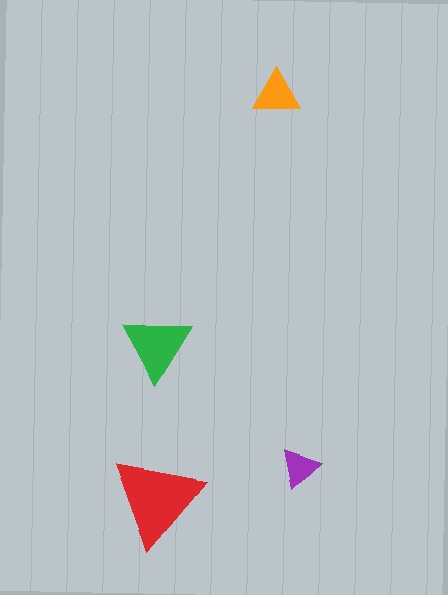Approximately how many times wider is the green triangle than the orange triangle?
About 1.5 times wider.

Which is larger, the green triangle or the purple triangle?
The green one.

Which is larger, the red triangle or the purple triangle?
The red one.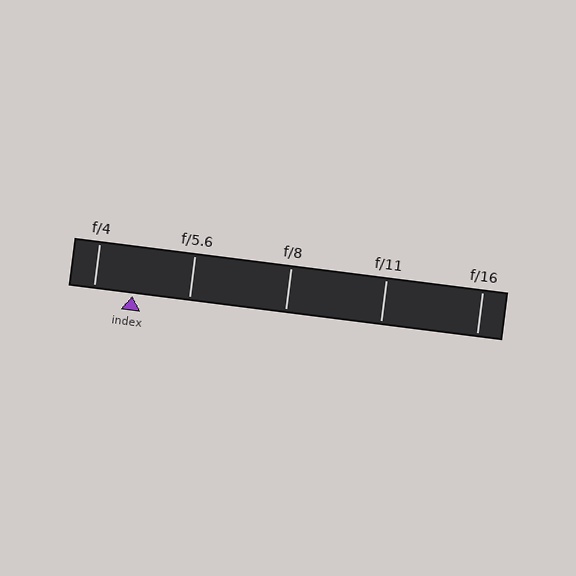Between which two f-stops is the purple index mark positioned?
The index mark is between f/4 and f/5.6.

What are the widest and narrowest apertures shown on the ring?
The widest aperture shown is f/4 and the narrowest is f/16.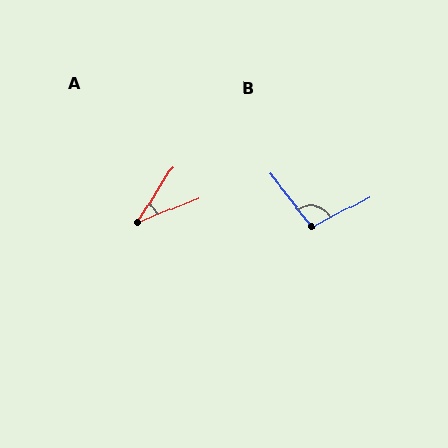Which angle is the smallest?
A, at approximately 36 degrees.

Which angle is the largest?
B, at approximately 100 degrees.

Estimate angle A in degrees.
Approximately 36 degrees.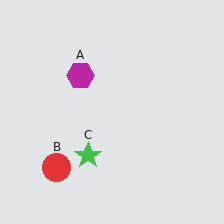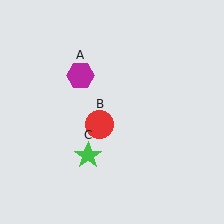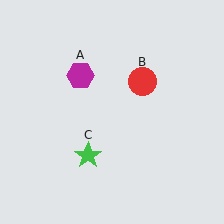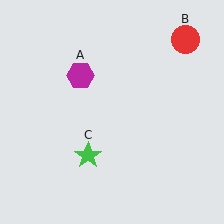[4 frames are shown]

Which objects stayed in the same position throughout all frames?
Magenta hexagon (object A) and green star (object C) remained stationary.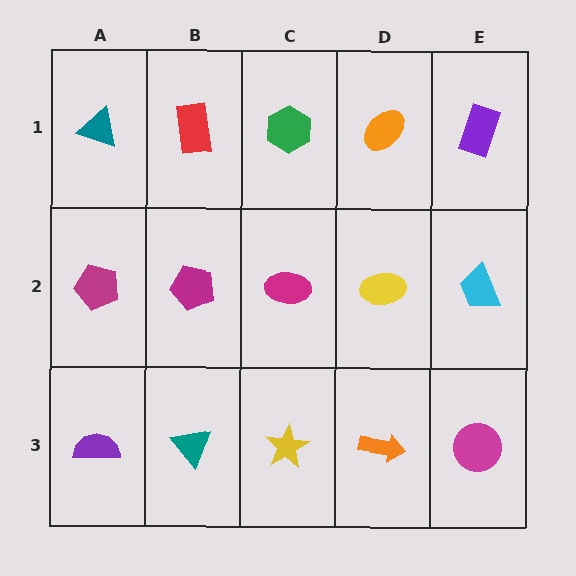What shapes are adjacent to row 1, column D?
A yellow ellipse (row 2, column D), a green hexagon (row 1, column C), a purple rectangle (row 1, column E).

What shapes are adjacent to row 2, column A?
A teal triangle (row 1, column A), a purple semicircle (row 3, column A), a magenta pentagon (row 2, column B).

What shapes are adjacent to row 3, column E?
A cyan trapezoid (row 2, column E), an orange arrow (row 3, column D).